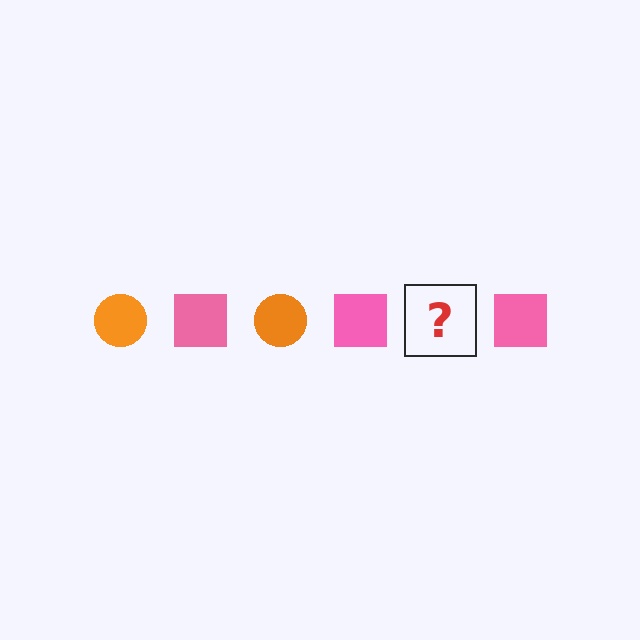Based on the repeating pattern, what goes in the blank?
The blank should be an orange circle.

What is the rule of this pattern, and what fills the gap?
The rule is that the pattern alternates between orange circle and pink square. The gap should be filled with an orange circle.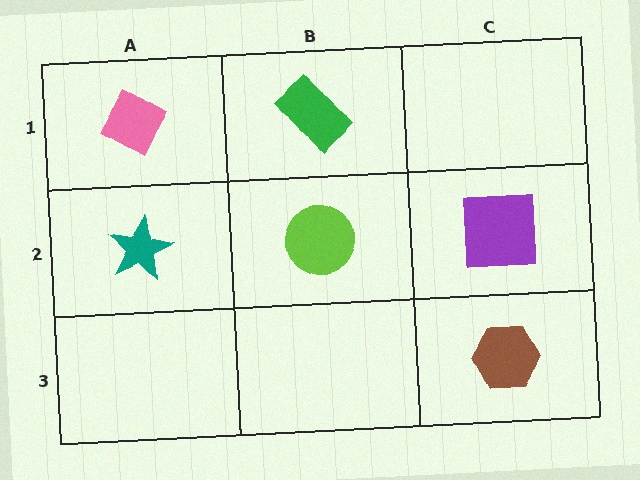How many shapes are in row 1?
2 shapes.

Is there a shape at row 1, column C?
No, that cell is empty.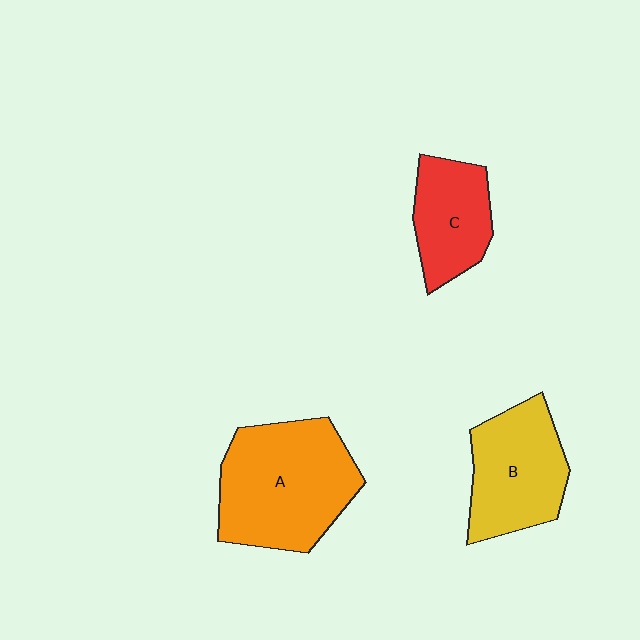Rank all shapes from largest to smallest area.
From largest to smallest: A (orange), B (yellow), C (red).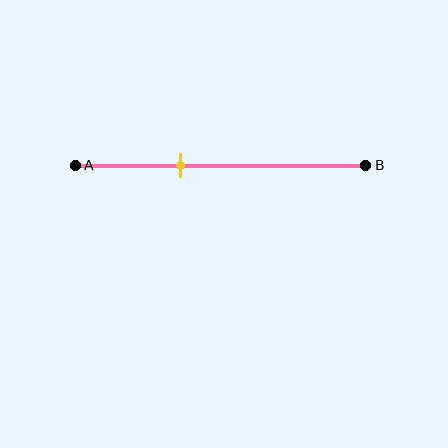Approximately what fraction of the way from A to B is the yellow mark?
The yellow mark is approximately 35% of the way from A to B.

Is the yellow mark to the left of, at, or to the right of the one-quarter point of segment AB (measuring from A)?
The yellow mark is to the right of the one-quarter point of segment AB.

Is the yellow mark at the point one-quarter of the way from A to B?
No, the mark is at about 35% from A, not at the 25% one-quarter point.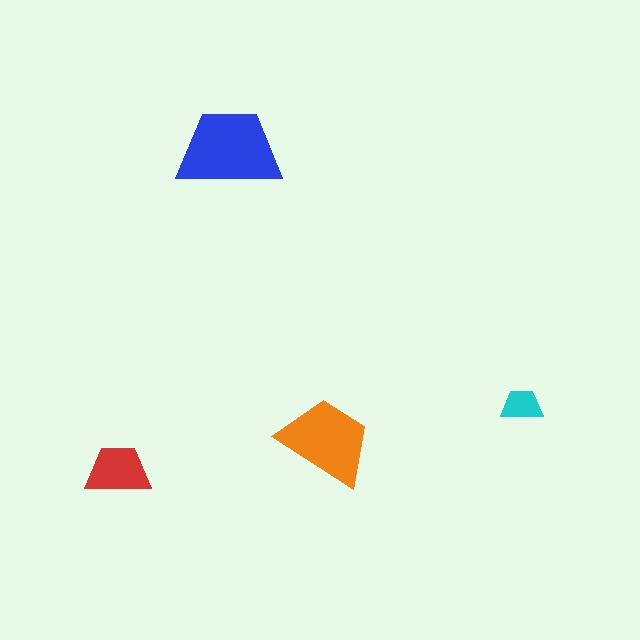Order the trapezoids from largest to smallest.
the blue one, the orange one, the red one, the cyan one.